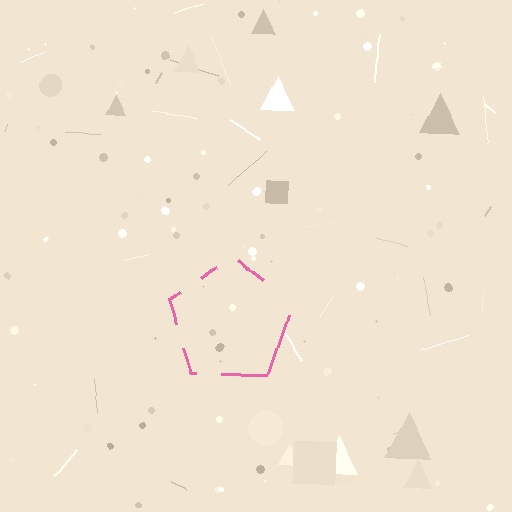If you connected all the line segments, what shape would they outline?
They would outline a pentagon.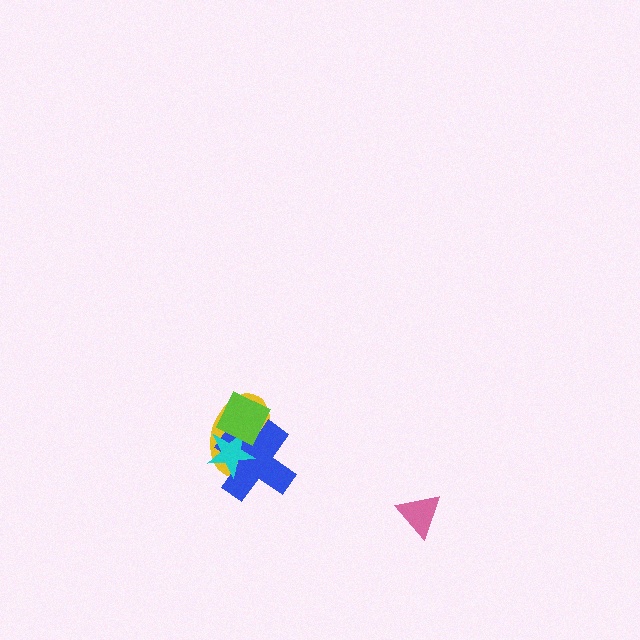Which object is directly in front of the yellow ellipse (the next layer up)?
The blue cross is directly in front of the yellow ellipse.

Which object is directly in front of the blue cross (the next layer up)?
The cyan star is directly in front of the blue cross.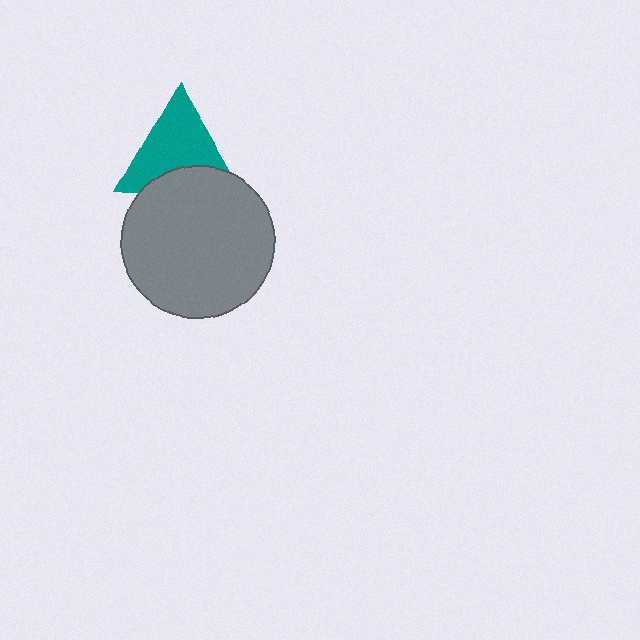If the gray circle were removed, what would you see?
You would see the complete teal triangle.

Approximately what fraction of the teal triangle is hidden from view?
Roughly 32% of the teal triangle is hidden behind the gray circle.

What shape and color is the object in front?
The object in front is a gray circle.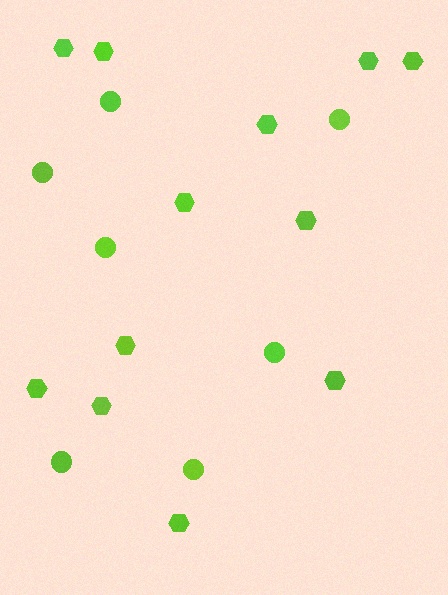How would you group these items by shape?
There are 2 groups: one group of circles (7) and one group of hexagons (12).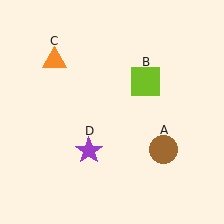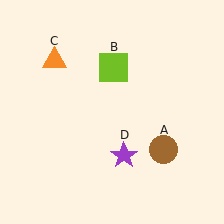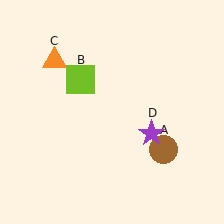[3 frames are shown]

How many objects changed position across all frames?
2 objects changed position: lime square (object B), purple star (object D).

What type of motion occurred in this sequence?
The lime square (object B), purple star (object D) rotated counterclockwise around the center of the scene.